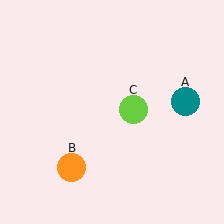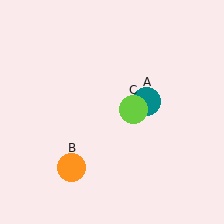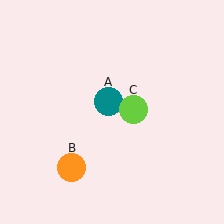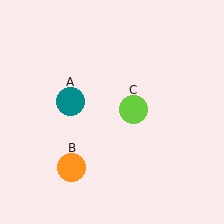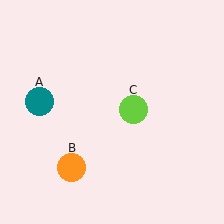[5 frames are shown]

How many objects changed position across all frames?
1 object changed position: teal circle (object A).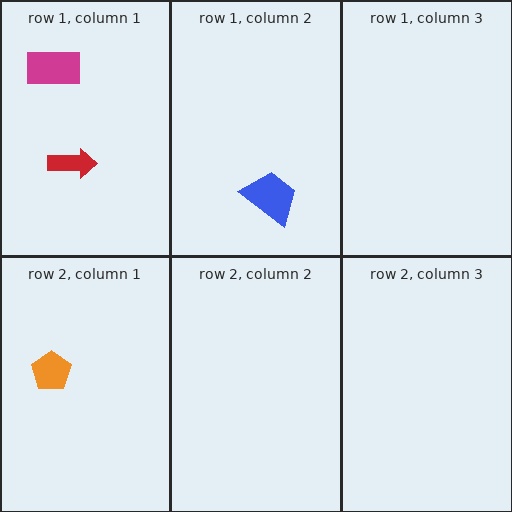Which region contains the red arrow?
The row 1, column 1 region.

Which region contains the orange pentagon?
The row 2, column 1 region.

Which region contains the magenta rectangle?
The row 1, column 1 region.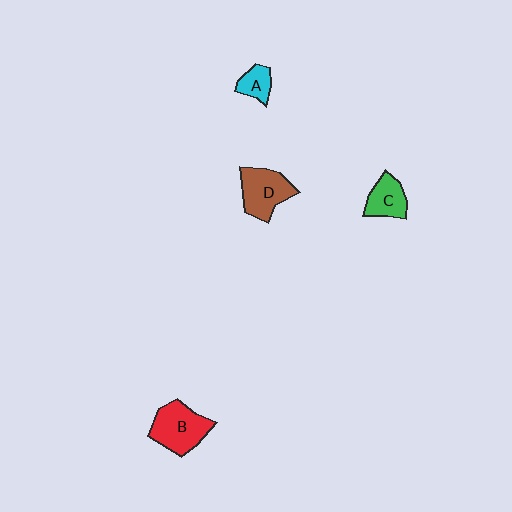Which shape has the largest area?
Shape B (red).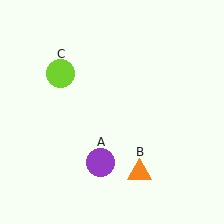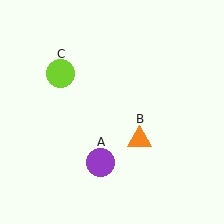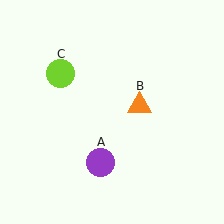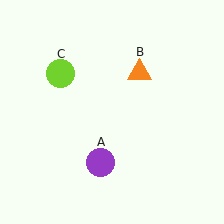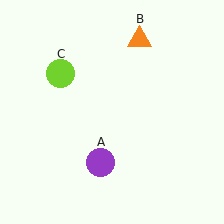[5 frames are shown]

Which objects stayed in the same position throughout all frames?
Purple circle (object A) and lime circle (object C) remained stationary.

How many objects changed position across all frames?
1 object changed position: orange triangle (object B).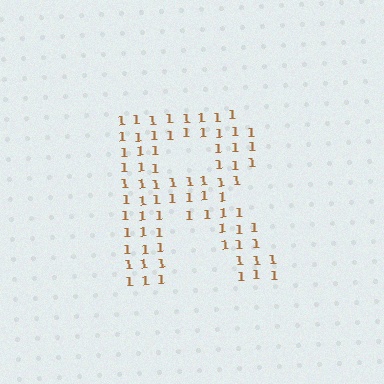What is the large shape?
The large shape is the letter R.